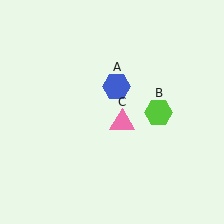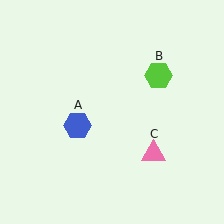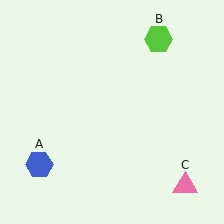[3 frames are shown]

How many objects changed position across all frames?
3 objects changed position: blue hexagon (object A), lime hexagon (object B), pink triangle (object C).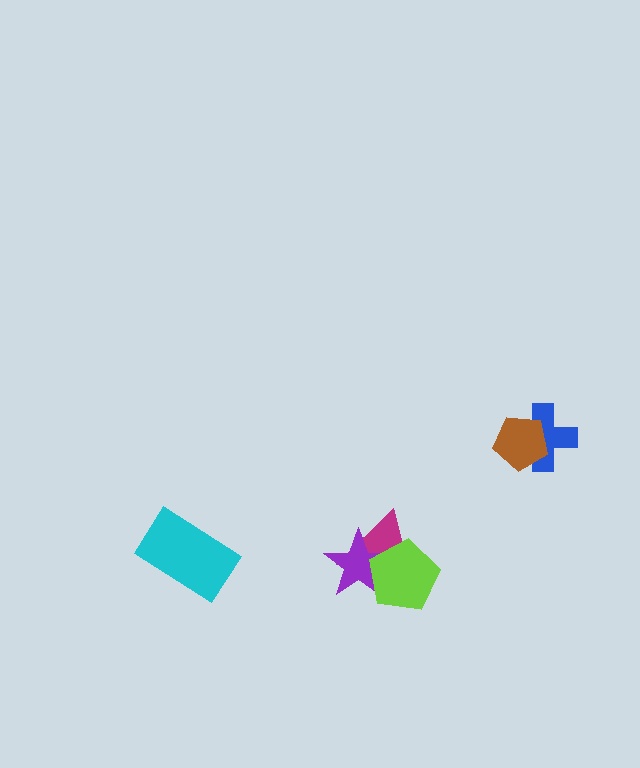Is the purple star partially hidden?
Yes, it is partially covered by another shape.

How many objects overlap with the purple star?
2 objects overlap with the purple star.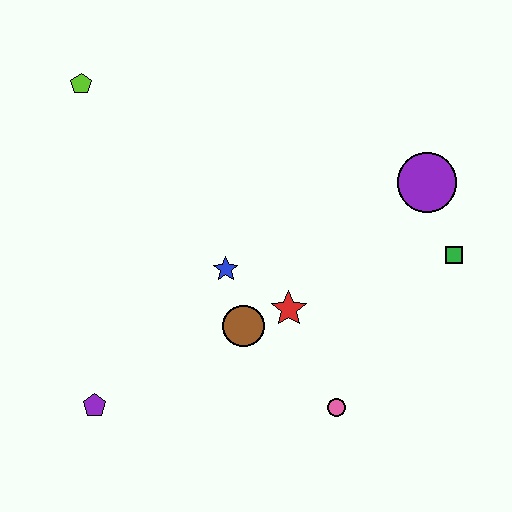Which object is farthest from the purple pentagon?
The purple circle is farthest from the purple pentagon.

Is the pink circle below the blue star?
Yes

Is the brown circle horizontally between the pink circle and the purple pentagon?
Yes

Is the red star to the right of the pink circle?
No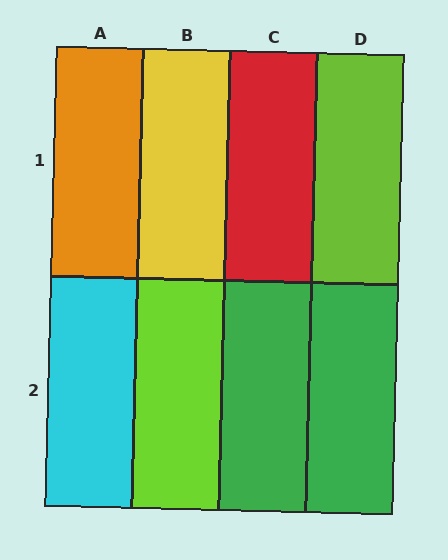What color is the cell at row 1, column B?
Yellow.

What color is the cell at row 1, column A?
Orange.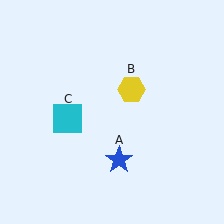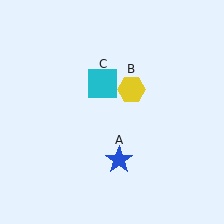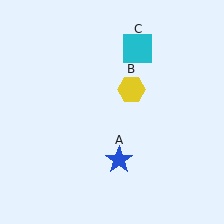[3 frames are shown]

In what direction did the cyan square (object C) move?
The cyan square (object C) moved up and to the right.